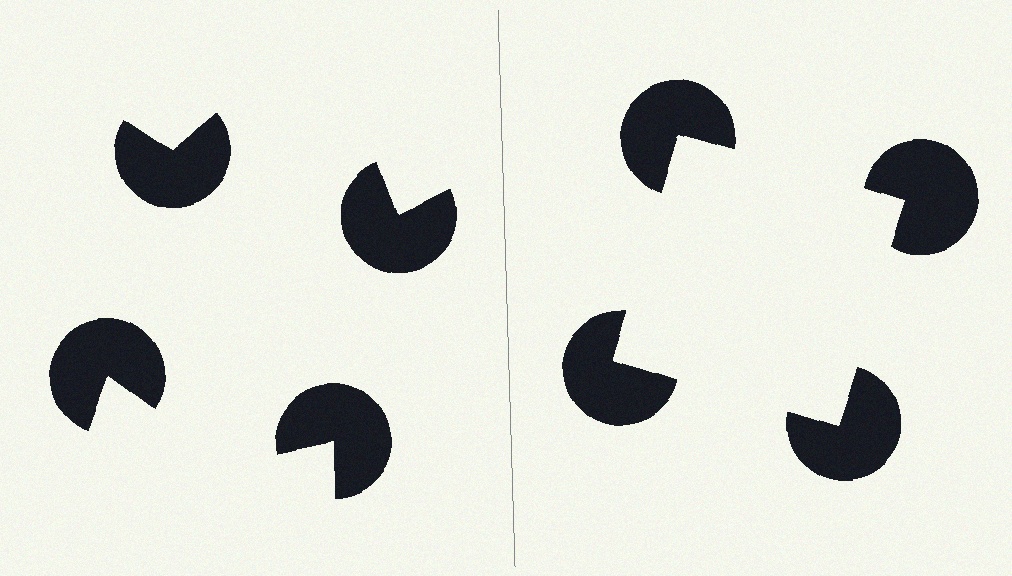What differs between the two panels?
The pac-man discs are positioned identically on both sides; only the wedge orientations differ. On the right they align to a square; on the left they are misaligned.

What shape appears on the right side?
An illusory square.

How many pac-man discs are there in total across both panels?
8 — 4 on each side.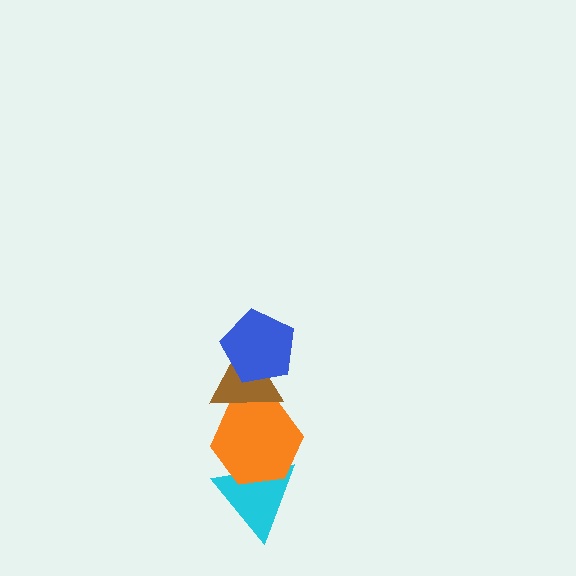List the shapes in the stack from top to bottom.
From top to bottom: the blue pentagon, the brown triangle, the orange hexagon, the cyan triangle.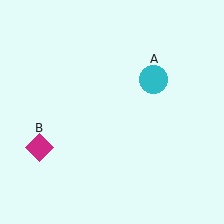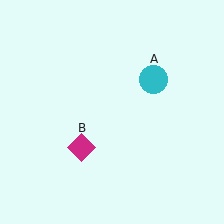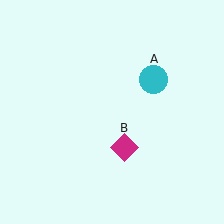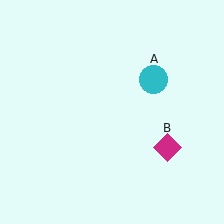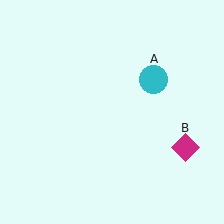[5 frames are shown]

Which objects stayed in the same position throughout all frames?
Cyan circle (object A) remained stationary.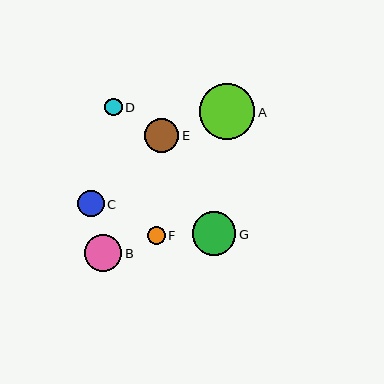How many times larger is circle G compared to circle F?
Circle G is approximately 2.5 times the size of circle F.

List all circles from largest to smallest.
From largest to smallest: A, G, B, E, C, F, D.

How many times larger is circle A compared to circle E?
Circle A is approximately 1.6 times the size of circle E.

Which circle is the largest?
Circle A is the largest with a size of approximately 56 pixels.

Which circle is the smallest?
Circle D is the smallest with a size of approximately 17 pixels.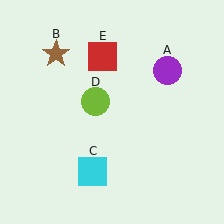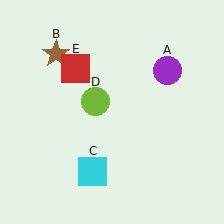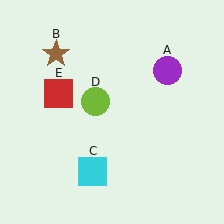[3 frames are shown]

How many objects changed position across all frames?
1 object changed position: red square (object E).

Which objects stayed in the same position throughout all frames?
Purple circle (object A) and brown star (object B) and cyan square (object C) and lime circle (object D) remained stationary.